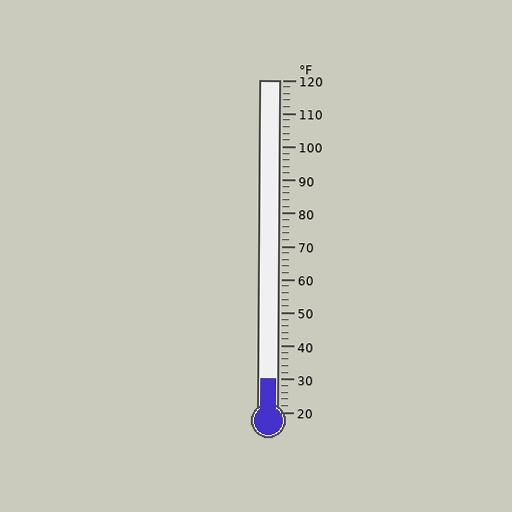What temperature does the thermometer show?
The thermometer shows approximately 30°F.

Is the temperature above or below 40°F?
The temperature is below 40°F.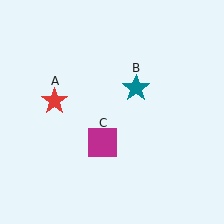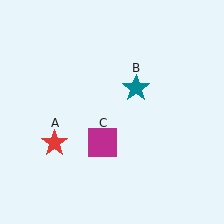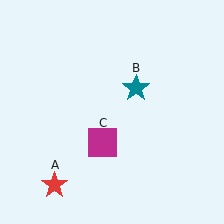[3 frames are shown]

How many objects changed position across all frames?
1 object changed position: red star (object A).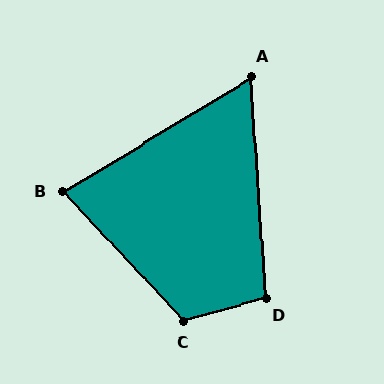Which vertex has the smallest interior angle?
A, at approximately 63 degrees.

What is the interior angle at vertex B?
Approximately 78 degrees (acute).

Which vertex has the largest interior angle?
C, at approximately 117 degrees.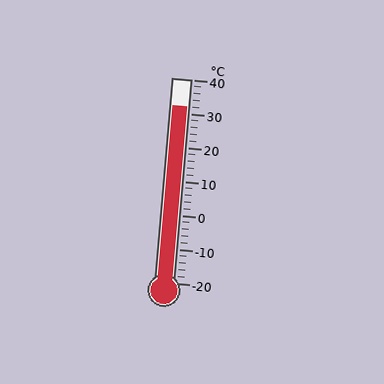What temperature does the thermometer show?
The thermometer shows approximately 32°C.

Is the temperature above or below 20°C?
The temperature is above 20°C.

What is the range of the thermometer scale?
The thermometer scale ranges from -20°C to 40°C.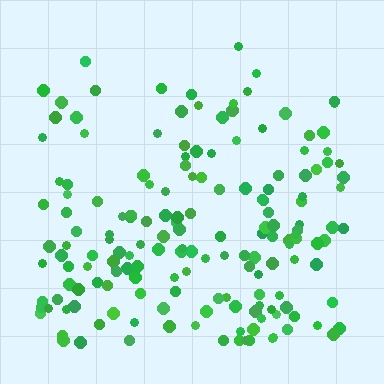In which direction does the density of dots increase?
From top to bottom, with the bottom side densest.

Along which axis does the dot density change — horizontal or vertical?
Vertical.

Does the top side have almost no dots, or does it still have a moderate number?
Still a moderate number, just noticeably fewer than the bottom.